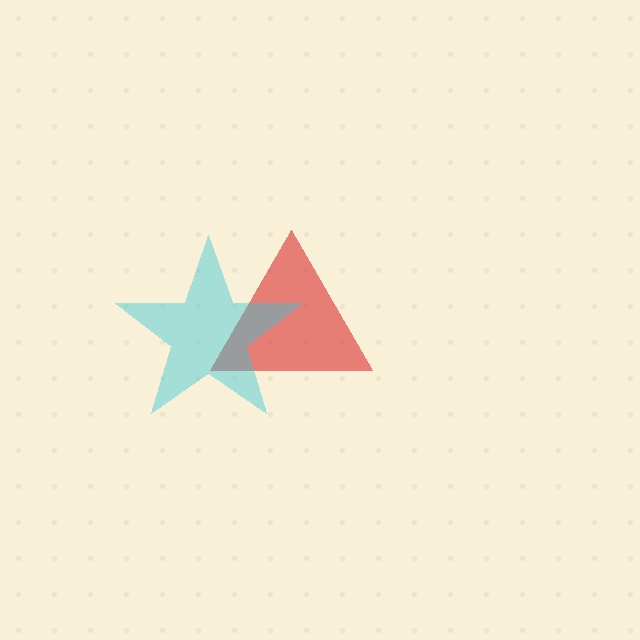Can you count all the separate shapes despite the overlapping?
Yes, there are 2 separate shapes.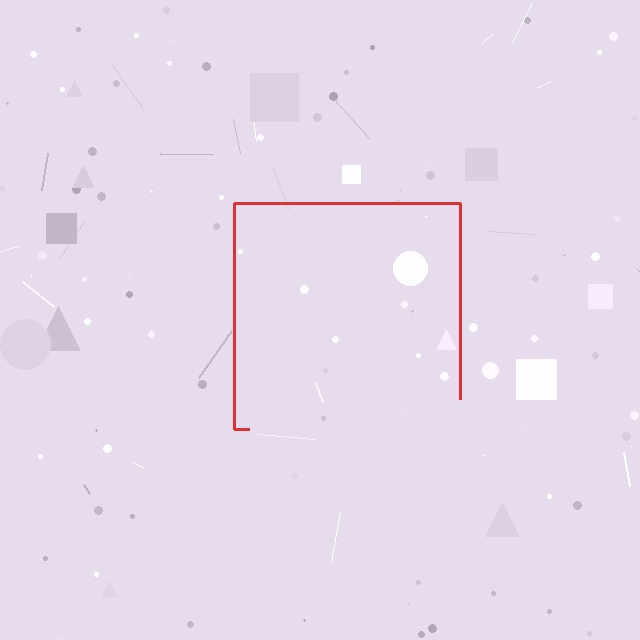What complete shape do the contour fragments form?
The contour fragments form a square.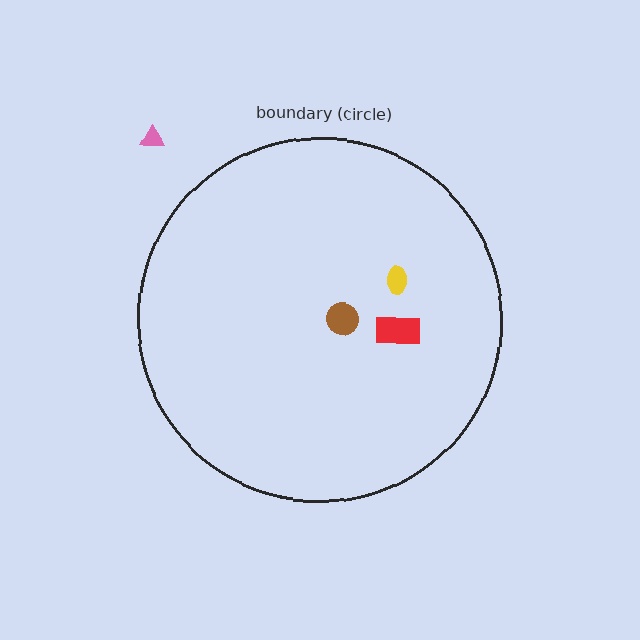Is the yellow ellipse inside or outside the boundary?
Inside.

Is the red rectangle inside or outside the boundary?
Inside.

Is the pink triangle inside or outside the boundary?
Outside.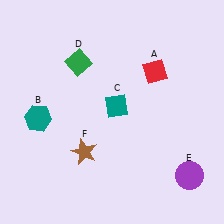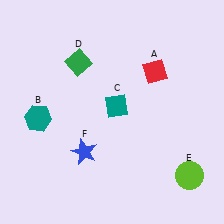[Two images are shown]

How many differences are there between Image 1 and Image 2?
There are 2 differences between the two images.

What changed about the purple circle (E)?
In Image 1, E is purple. In Image 2, it changed to lime.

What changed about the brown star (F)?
In Image 1, F is brown. In Image 2, it changed to blue.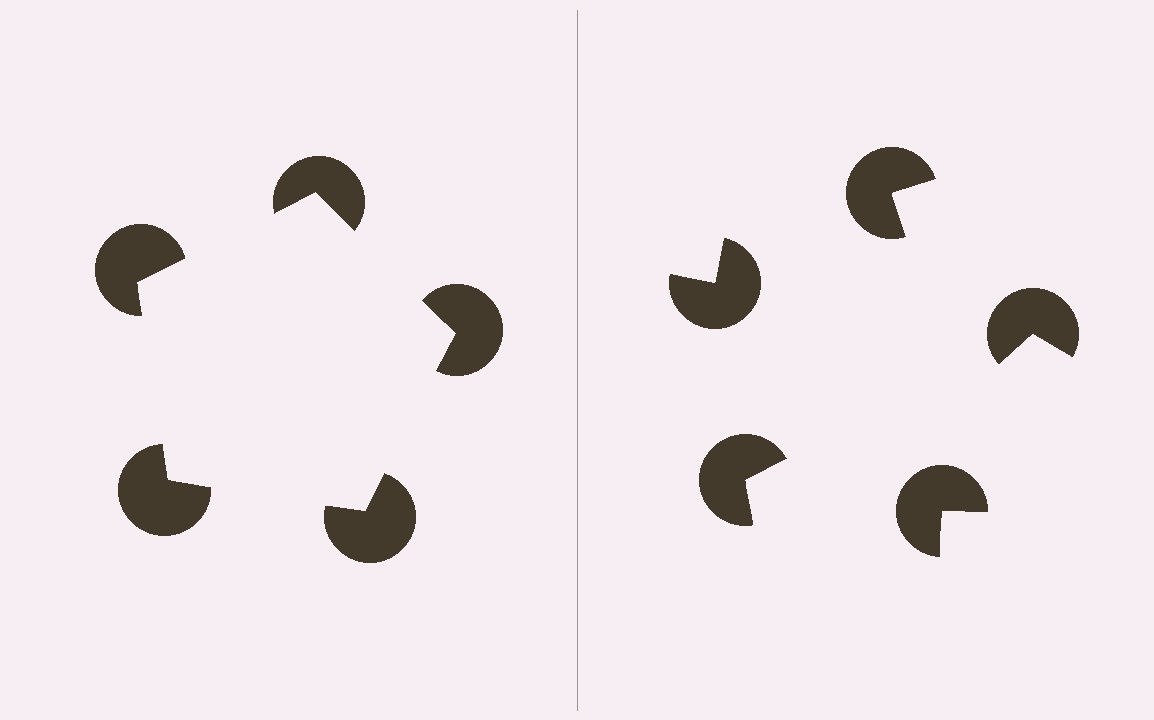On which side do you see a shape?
An illusory pentagon appears on the left side. On the right side the wedge cuts are rotated, so no coherent shape forms.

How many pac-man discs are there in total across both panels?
10 — 5 on each side.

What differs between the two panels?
The pac-man discs are positioned identically on both sides; only the wedge orientations differ. On the left they align to a pentagon; on the right they are misaligned.